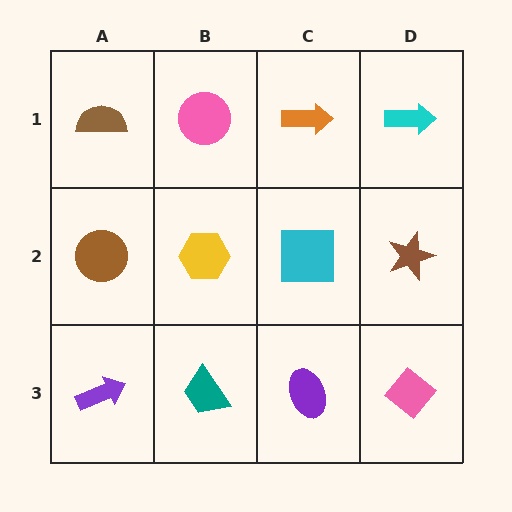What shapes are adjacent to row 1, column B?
A yellow hexagon (row 2, column B), a brown semicircle (row 1, column A), an orange arrow (row 1, column C).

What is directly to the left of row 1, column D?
An orange arrow.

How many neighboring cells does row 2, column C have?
4.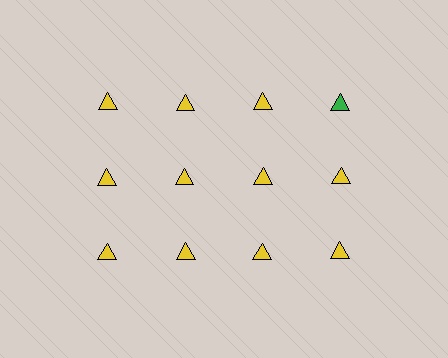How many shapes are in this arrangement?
There are 12 shapes arranged in a grid pattern.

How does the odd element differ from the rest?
It has a different color: green instead of yellow.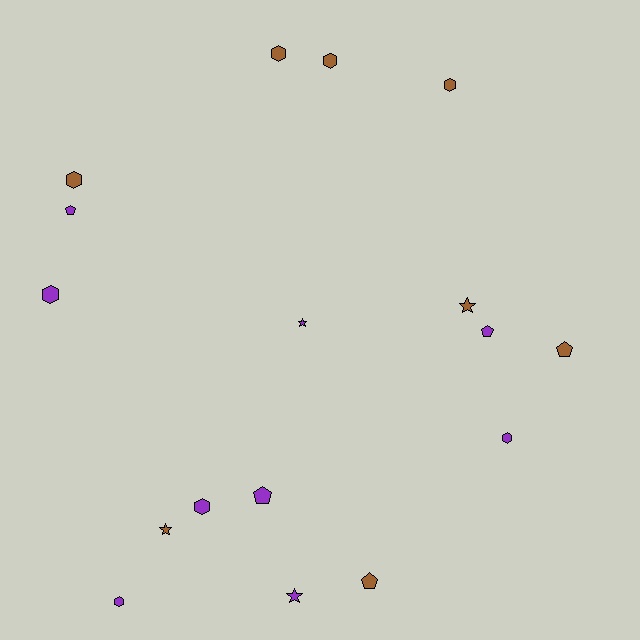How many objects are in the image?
There are 17 objects.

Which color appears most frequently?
Purple, with 9 objects.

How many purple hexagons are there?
There are 4 purple hexagons.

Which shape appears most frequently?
Hexagon, with 8 objects.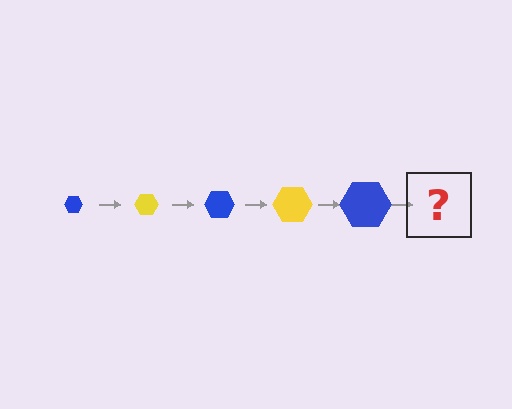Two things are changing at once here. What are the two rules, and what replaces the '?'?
The two rules are that the hexagon grows larger each step and the color cycles through blue and yellow. The '?' should be a yellow hexagon, larger than the previous one.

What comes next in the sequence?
The next element should be a yellow hexagon, larger than the previous one.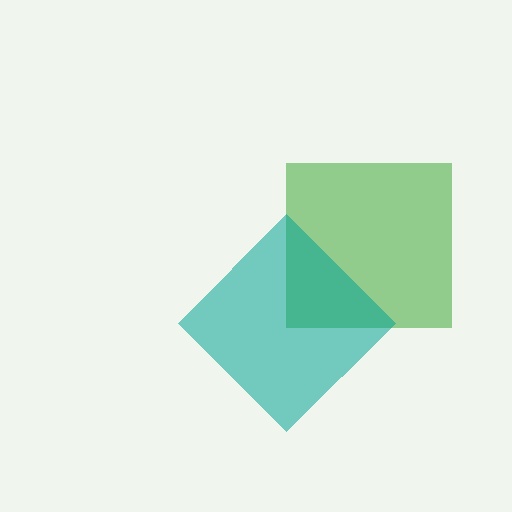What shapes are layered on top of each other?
The layered shapes are: a green square, a teal diamond.